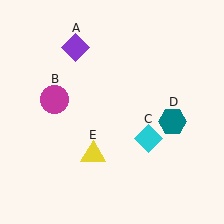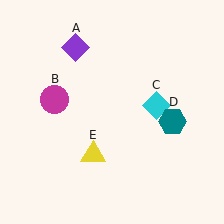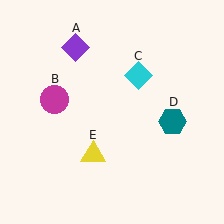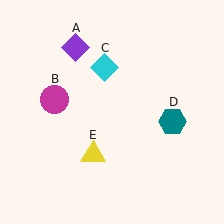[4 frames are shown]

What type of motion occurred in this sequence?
The cyan diamond (object C) rotated counterclockwise around the center of the scene.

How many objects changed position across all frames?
1 object changed position: cyan diamond (object C).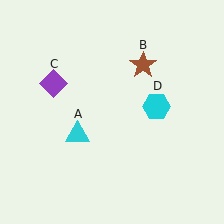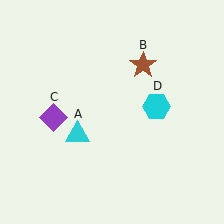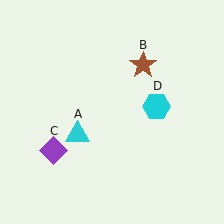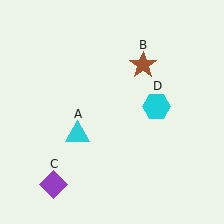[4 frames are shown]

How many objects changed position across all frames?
1 object changed position: purple diamond (object C).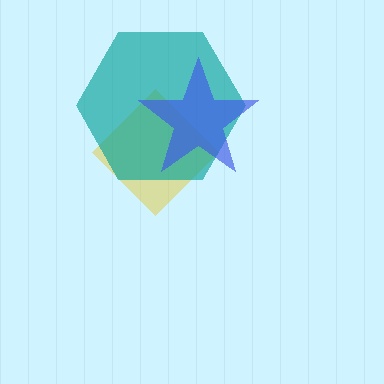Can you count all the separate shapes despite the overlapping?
Yes, there are 3 separate shapes.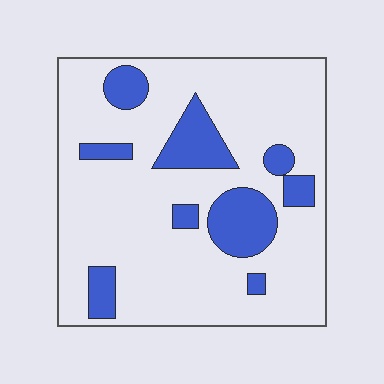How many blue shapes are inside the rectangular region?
9.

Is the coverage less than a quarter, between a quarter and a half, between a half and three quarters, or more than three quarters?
Less than a quarter.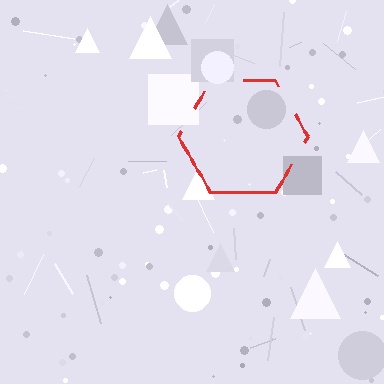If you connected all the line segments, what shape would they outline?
They would outline a hexagon.